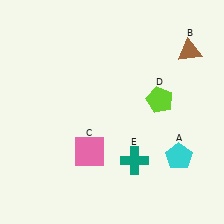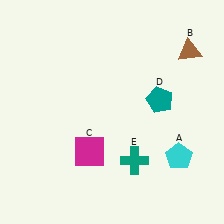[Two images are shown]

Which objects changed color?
C changed from pink to magenta. D changed from lime to teal.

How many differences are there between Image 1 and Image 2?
There are 2 differences between the two images.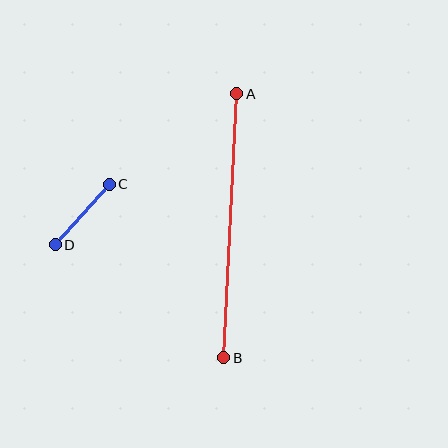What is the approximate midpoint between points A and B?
The midpoint is at approximately (230, 226) pixels.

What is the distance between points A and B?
The distance is approximately 264 pixels.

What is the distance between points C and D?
The distance is approximately 81 pixels.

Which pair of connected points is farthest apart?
Points A and B are farthest apart.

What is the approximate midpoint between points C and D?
The midpoint is at approximately (82, 215) pixels.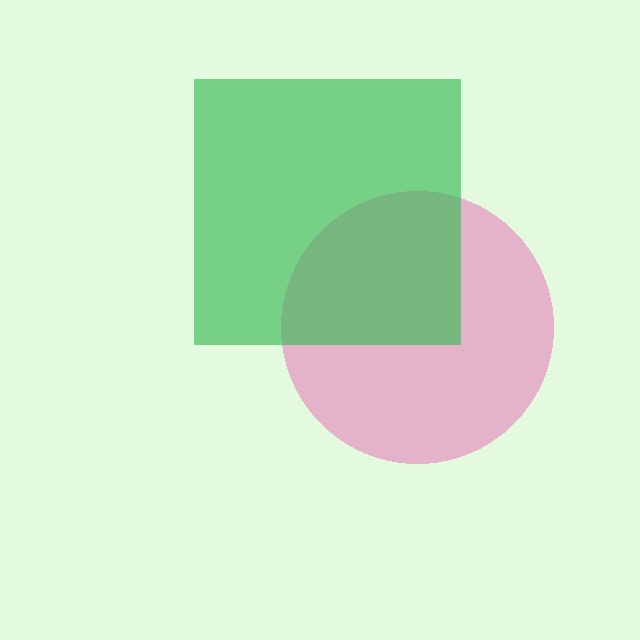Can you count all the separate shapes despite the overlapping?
Yes, there are 2 separate shapes.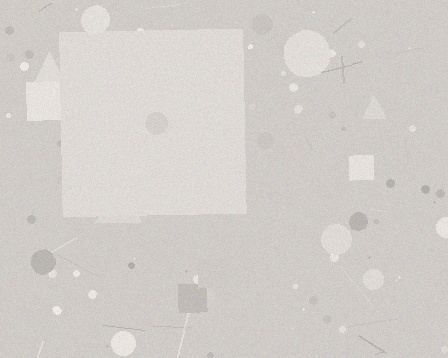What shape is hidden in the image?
A square is hidden in the image.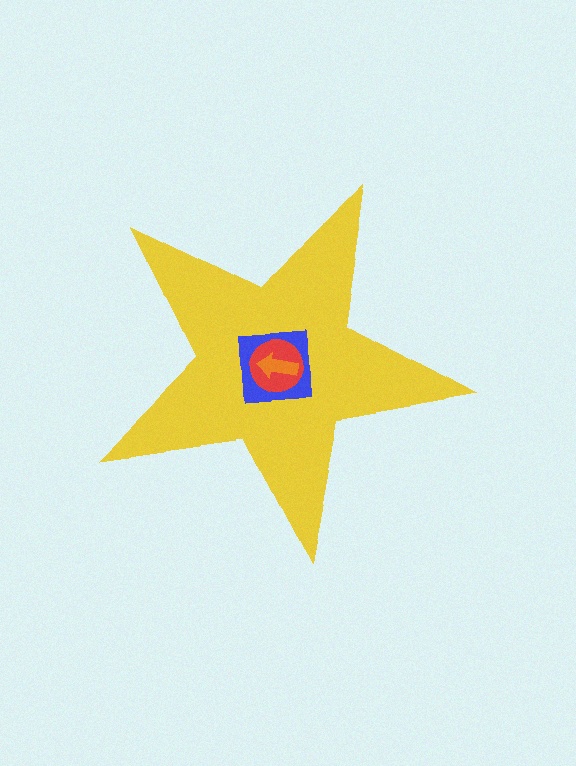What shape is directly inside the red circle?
The orange arrow.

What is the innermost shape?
The orange arrow.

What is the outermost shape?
The yellow star.